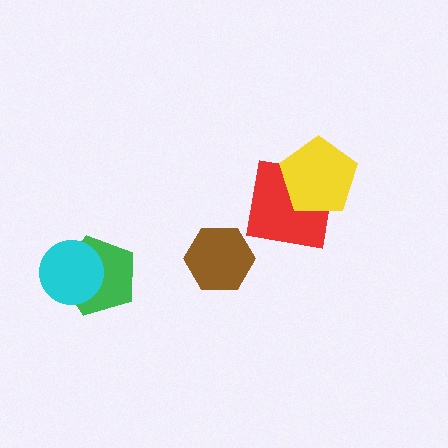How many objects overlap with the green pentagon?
1 object overlaps with the green pentagon.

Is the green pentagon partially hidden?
Yes, it is partially covered by another shape.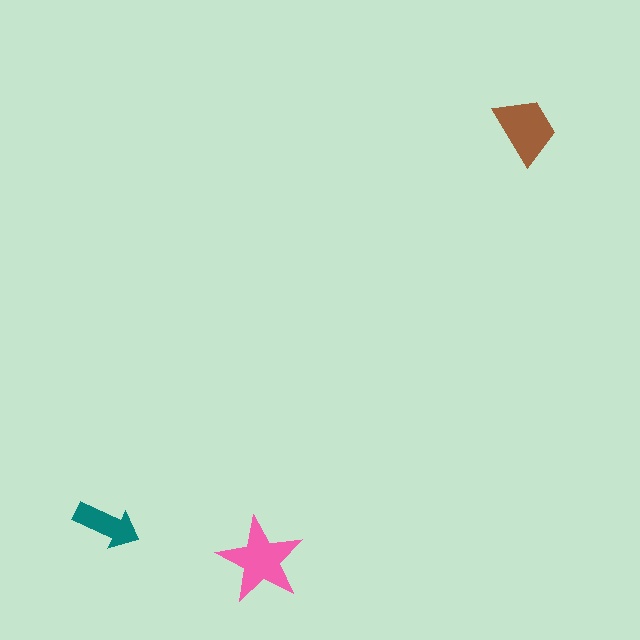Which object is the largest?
The pink star.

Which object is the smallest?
The teal arrow.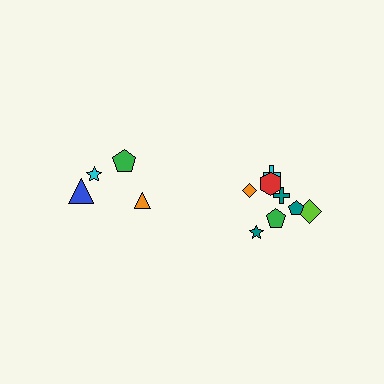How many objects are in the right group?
There are 8 objects.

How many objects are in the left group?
There are 4 objects.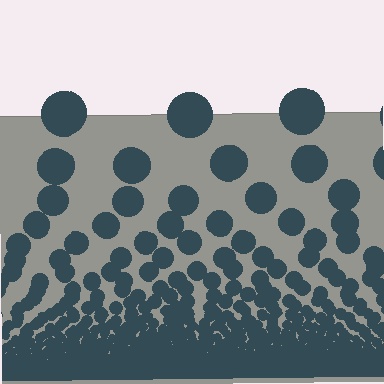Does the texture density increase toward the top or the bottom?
Density increases toward the bottom.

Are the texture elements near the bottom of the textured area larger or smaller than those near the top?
Smaller. The gradient is inverted — elements near the bottom are smaller and denser.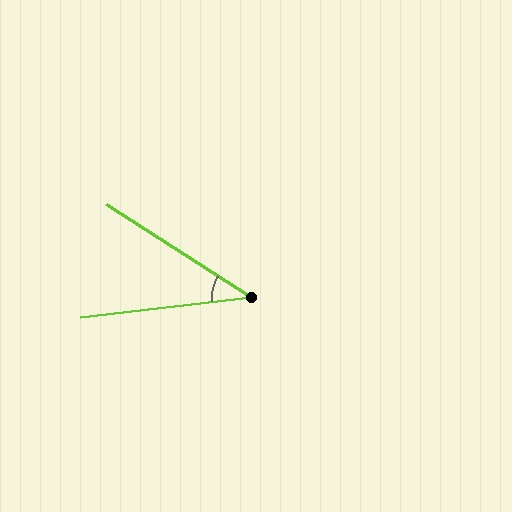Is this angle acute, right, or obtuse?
It is acute.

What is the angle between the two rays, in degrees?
Approximately 40 degrees.